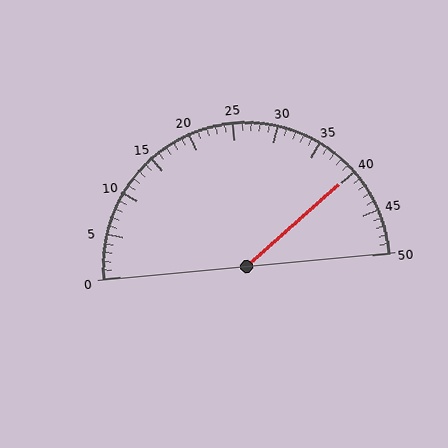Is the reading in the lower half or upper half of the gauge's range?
The reading is in the upper half of the range (0 to 50).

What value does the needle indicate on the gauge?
The needle indicates approximately 40.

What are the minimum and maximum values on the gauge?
The gauge ranges from 0 to 50.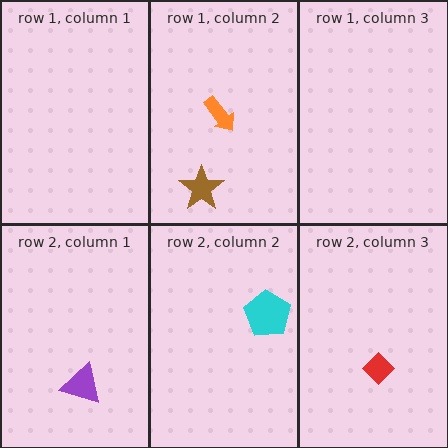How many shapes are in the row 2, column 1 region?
1.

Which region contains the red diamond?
The row 2, column 3 region.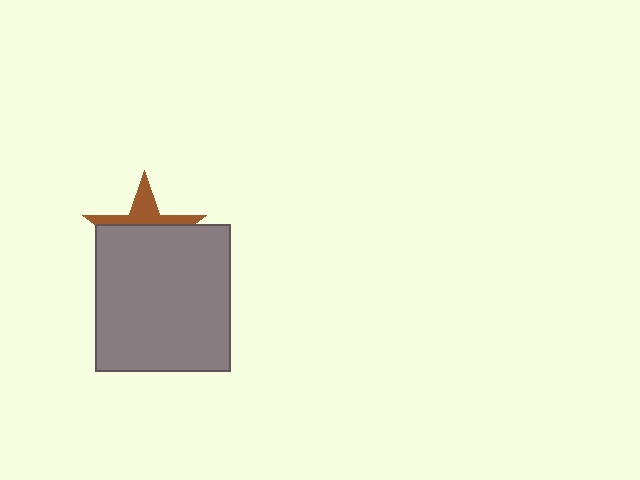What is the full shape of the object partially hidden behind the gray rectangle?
The partially hidden object is a brown star.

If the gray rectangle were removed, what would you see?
You would see the complete brown star.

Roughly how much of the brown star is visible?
A small part of it is visible (roughly 32%).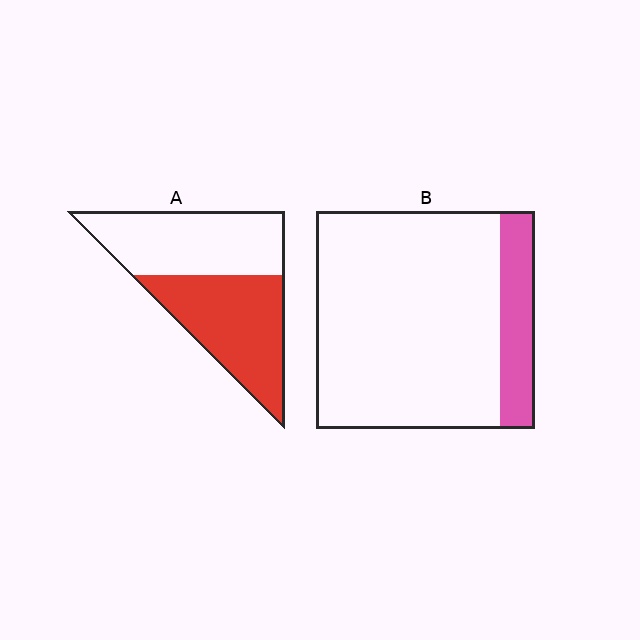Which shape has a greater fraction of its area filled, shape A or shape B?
Shape A.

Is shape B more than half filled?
No.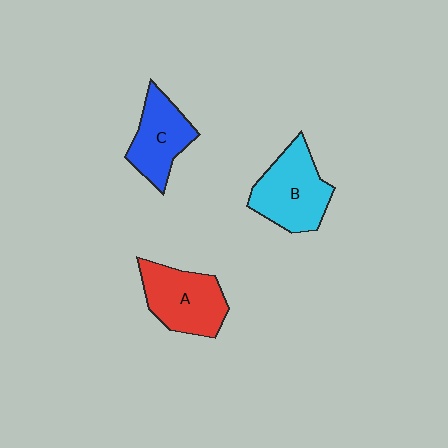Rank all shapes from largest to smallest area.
From largest to smallest: B (cyan), A (red), C (blue).